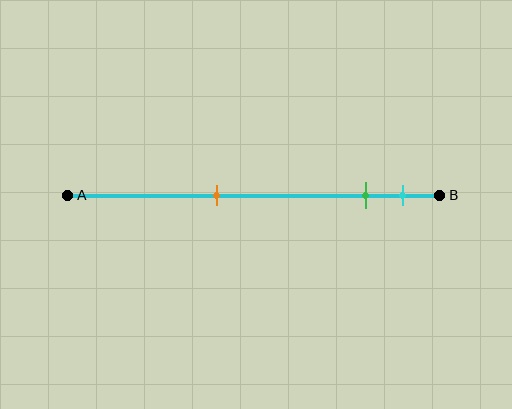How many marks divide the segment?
There are 3 marks dividing the segment.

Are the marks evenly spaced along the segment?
No, the marks are not evenly spaced.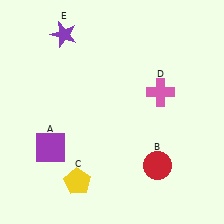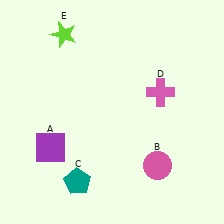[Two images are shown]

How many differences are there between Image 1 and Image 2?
There are 3 differences between the two images.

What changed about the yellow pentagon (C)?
In Image 1, C is yellow. In Image 2, it changed to teal.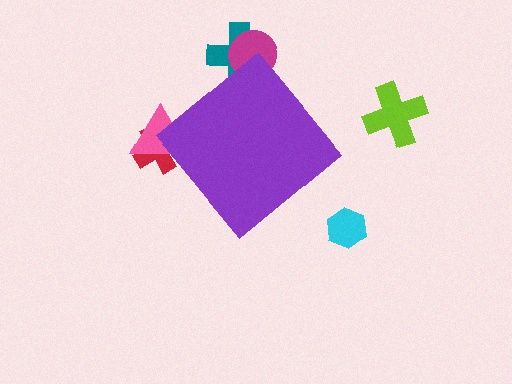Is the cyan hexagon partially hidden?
No, the cyan hexagon is fully visible.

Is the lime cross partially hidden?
No, the lime cross is fully visible.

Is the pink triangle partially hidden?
Yes, the pink triangle is partially hidden behind the purple diamond.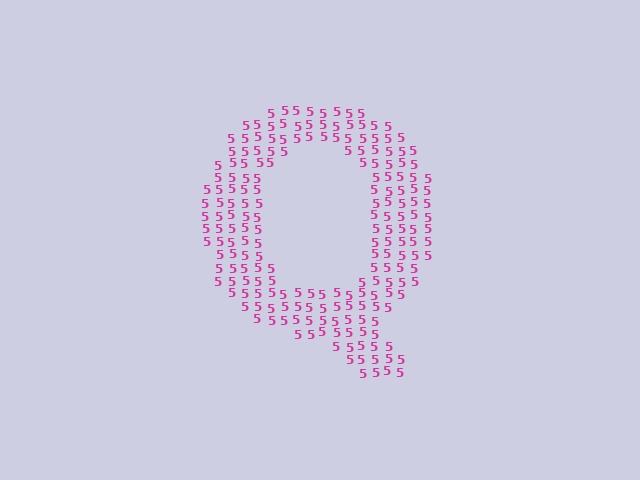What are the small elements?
The small elements are digit 5's.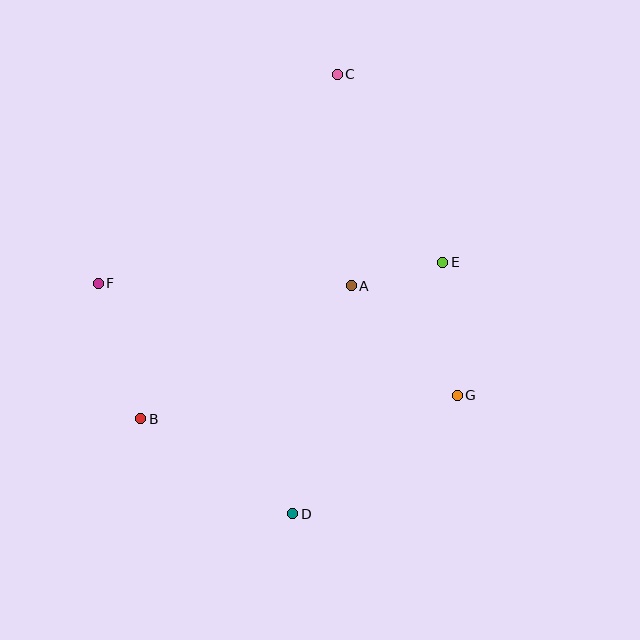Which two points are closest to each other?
Points A and E are closest to each other.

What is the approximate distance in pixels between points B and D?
The distance between B and D is approximately 179 pixels.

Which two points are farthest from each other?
Points C and D are farthest from each other.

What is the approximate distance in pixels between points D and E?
The distance between D and E is approximately 293 pixels.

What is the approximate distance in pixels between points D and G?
The distance between D and G is approximately 203 pixels.